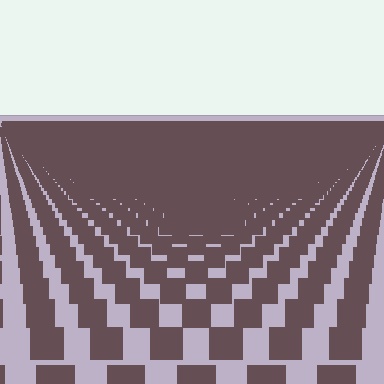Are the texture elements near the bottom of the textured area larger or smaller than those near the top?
Larger. Near the bottom, elements are closer to the viewer and appear at a bigger on-screen size.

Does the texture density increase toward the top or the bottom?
Density increases toward the top.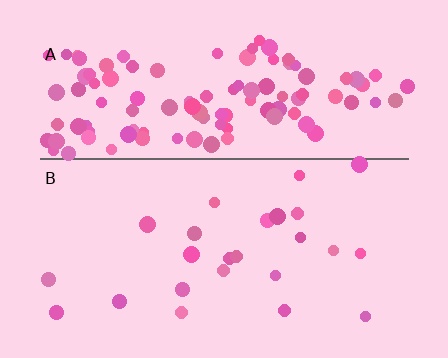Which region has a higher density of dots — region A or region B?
A (the top).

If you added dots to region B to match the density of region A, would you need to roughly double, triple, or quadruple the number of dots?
Approximately quadruple.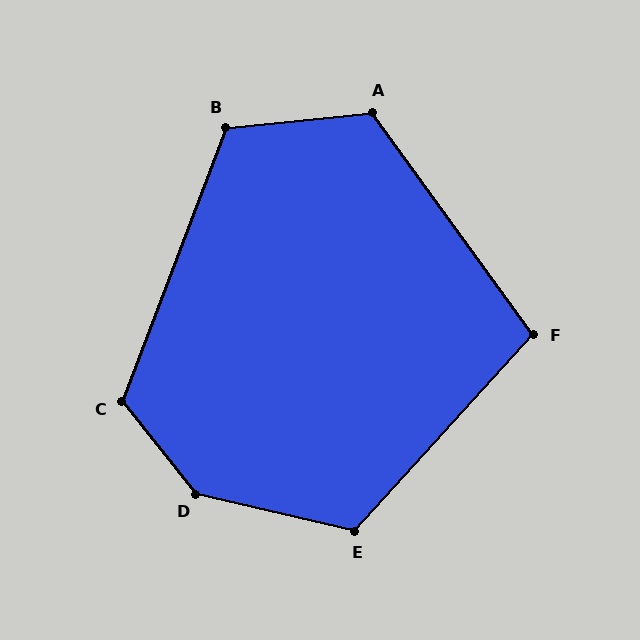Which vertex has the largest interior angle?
D, at approximately 141 degrees.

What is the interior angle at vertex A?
Approximately 120 degrees (obtuse).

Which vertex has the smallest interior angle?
F, at approximately 102 degrees.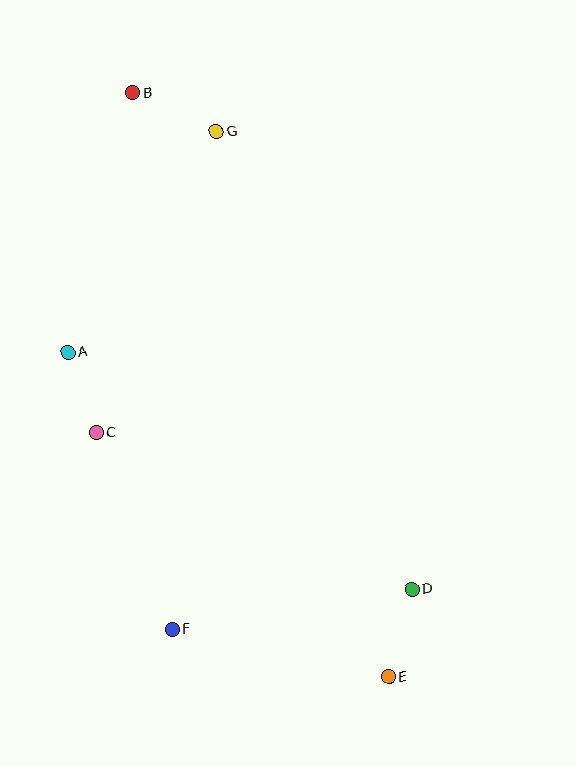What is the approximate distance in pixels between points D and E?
The distance between D and E is approximately 91 pixels.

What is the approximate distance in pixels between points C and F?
The distance between C and F is approximately 211 pixels.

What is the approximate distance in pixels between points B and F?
The distance between B and F is approximately 538 pixels.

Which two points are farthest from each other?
Points B and E are farthest from each other.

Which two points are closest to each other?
Points A and C are closest to each other.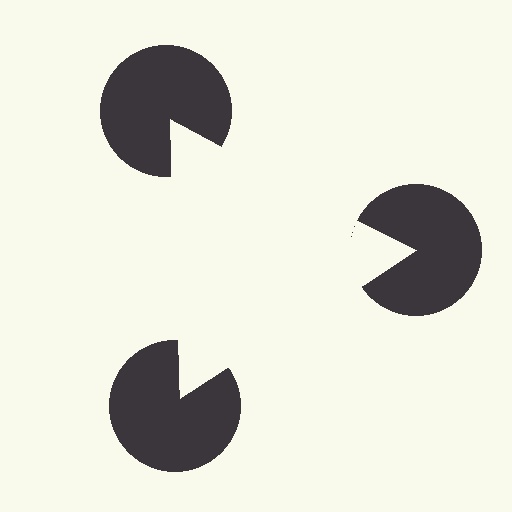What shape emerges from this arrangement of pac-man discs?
An illusory triangle — its edges are inferred from the aligned wedge cuts in the pac-man discs, not physically drawn.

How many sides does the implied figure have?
3 sides.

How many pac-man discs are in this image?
There are 3 — one at each vertex of the illusory triangle.